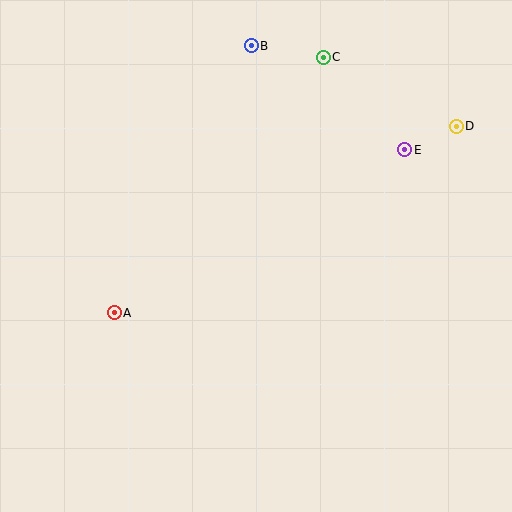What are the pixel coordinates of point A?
Point A is at (114, 313).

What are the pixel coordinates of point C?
Point C is at (323, 57).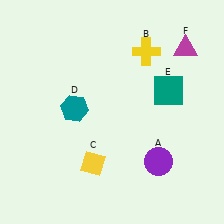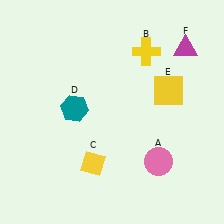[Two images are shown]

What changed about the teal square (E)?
In Image 1, E is teal. In Image 2, it changed to yellow.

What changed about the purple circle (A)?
In Image 1, A is purple. In Image 2, it changed to pink.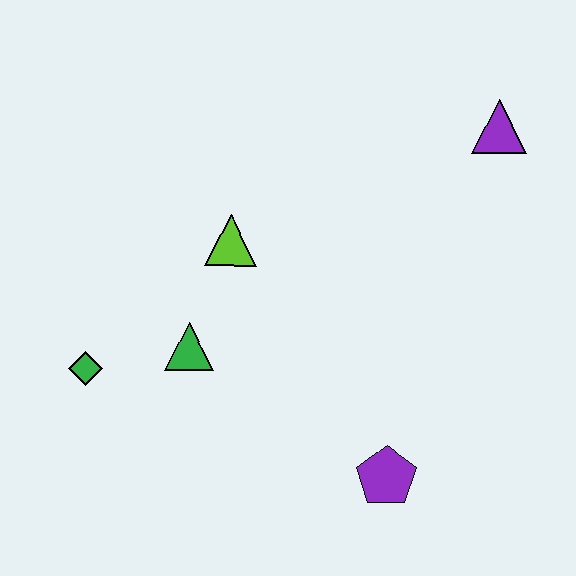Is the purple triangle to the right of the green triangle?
Yes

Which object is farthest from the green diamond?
The purple triangle is farthest from the green diamond.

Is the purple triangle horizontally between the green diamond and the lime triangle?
No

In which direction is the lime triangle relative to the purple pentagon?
The lime triangle is above the purple pentagon.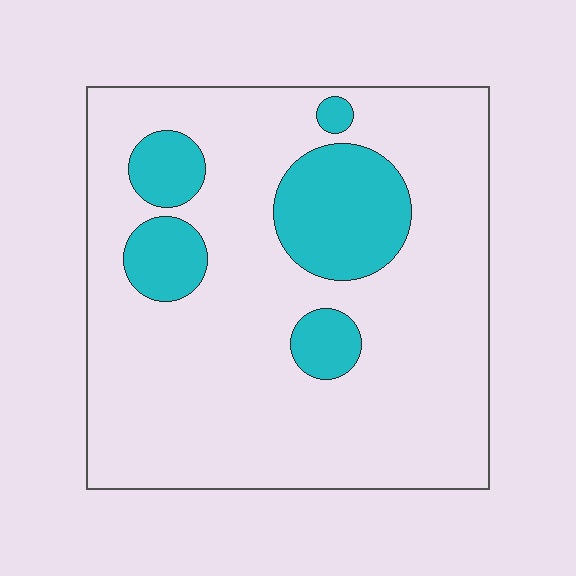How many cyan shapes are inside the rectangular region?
5.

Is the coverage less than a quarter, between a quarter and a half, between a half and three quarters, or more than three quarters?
Less than a quarter.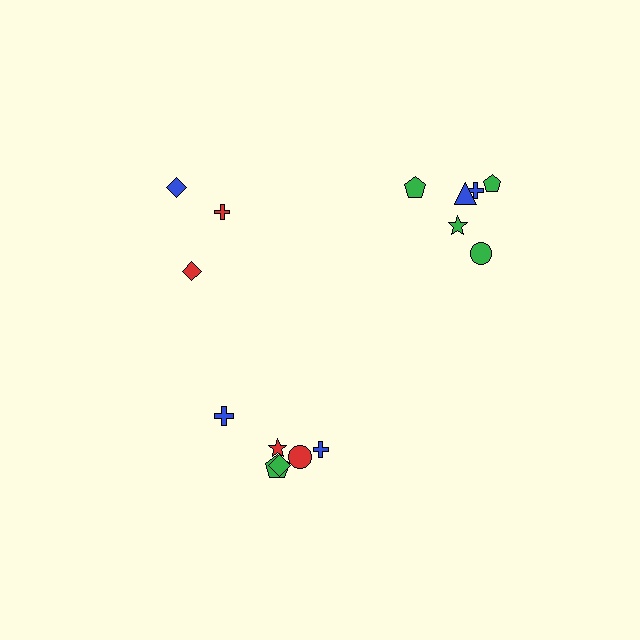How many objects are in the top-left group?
There are 3 objects.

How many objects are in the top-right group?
There are 6 objects.